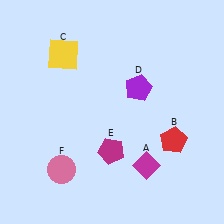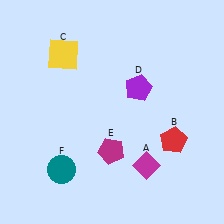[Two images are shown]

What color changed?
The circle (F) changed from pink in Image 1 to teal in Image 2.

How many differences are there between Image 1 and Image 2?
There is 1 difference between the two images.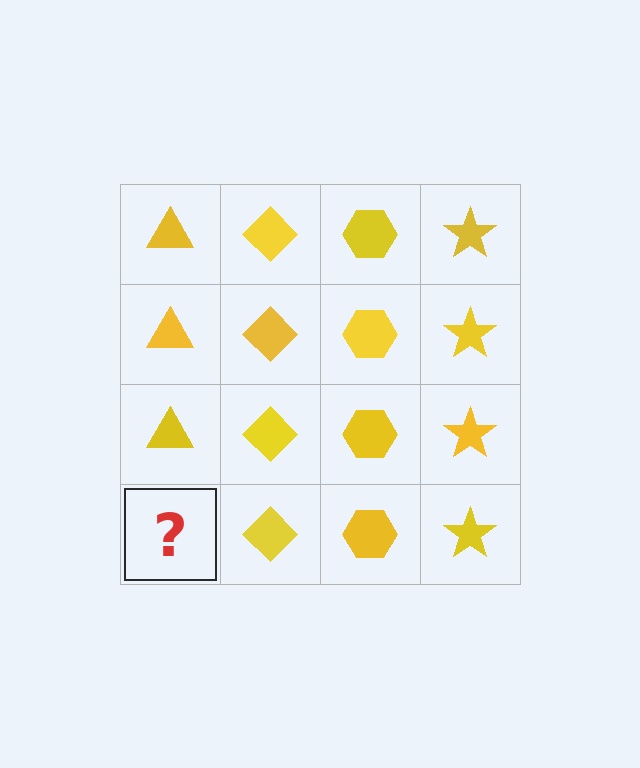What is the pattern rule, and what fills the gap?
The rule is that each column has a consistent shape. The gap should be filled with a yellow triangle.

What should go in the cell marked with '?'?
The missing cell should contain a yellow triangle.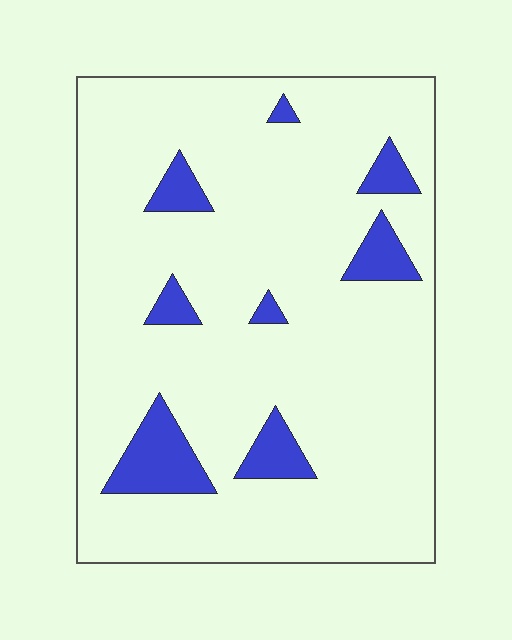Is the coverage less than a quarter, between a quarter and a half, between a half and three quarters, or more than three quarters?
Less than a quarter.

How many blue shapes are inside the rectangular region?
8.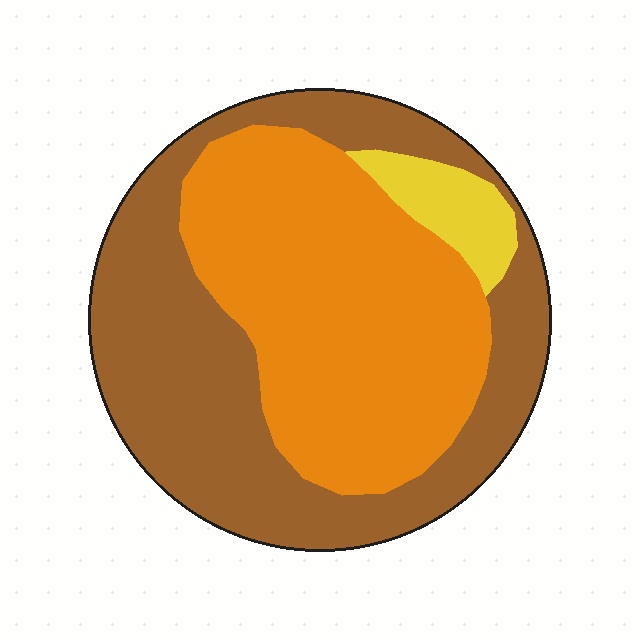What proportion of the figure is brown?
Brown covers about 50% of the figure.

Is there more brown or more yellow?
Brown.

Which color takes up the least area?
Yellow, at roughly 5%.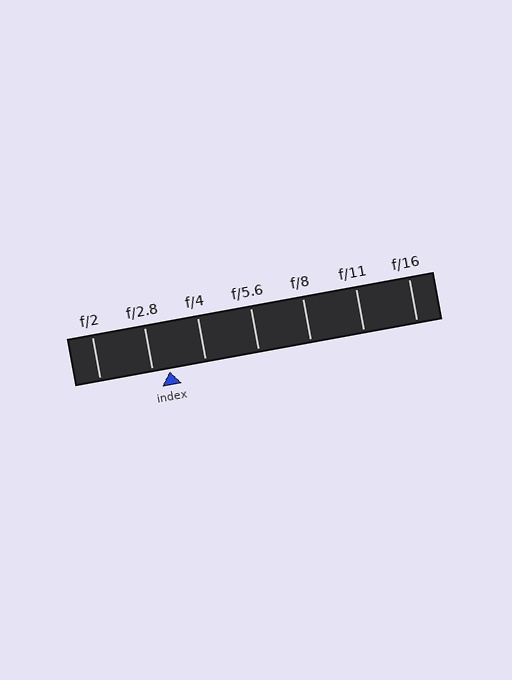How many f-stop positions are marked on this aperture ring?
There are 7 f-stop positions marked.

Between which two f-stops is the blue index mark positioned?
The index mark is between f/2.8 and f/4.